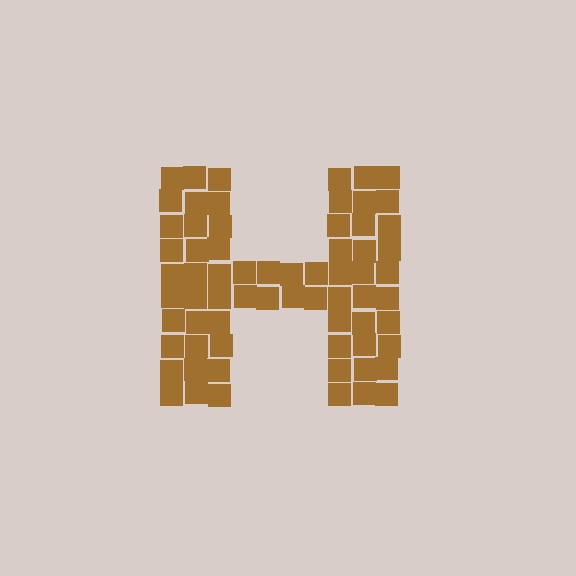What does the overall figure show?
The overall figure shows the letter H.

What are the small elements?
The small elements are squares.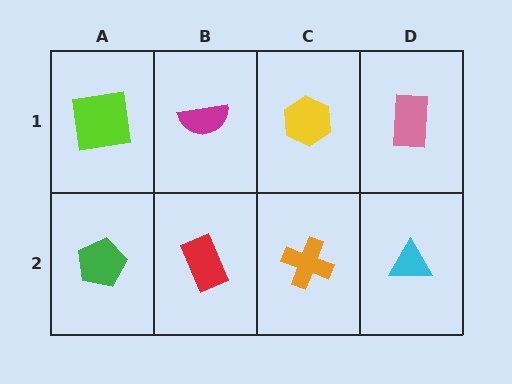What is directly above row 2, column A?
A lime square.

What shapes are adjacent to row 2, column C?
A yellow hexagon (row 1, column C), a red rectangle (row 2, column B), a cyan triangle (row 2, column D).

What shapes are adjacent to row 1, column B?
A red rectangle (row 2, column B), a lime square (row 1, column A), a yellow hexagon (row 1, column C).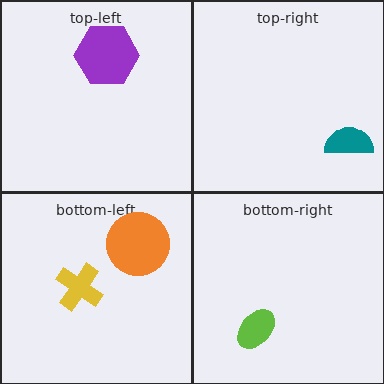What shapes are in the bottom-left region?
The orange circle, the yellow cross.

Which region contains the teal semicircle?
The top-right region.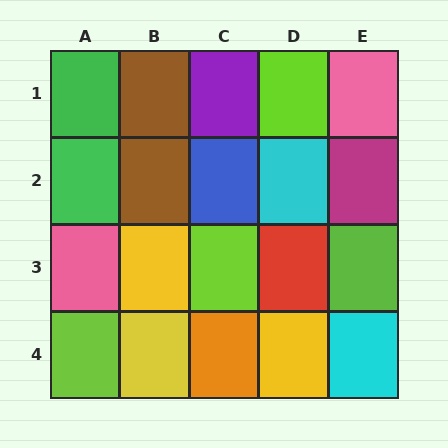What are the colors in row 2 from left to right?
Green, brown, blue, cyan, magenta.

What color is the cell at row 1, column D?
Lime.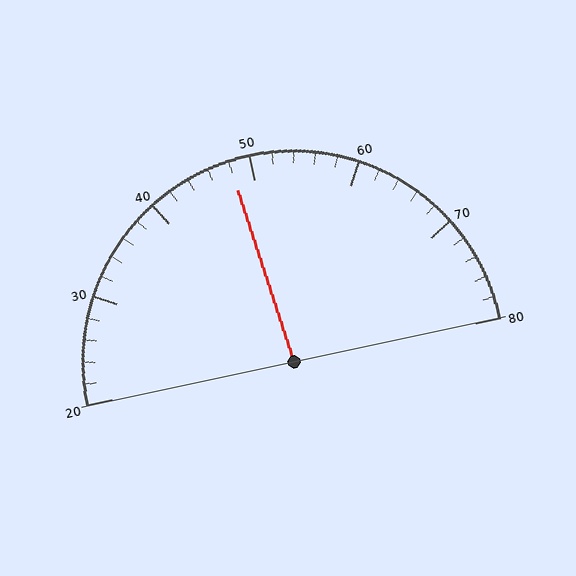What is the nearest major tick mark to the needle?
The nearest major tick mark is 50.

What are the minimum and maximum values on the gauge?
The gauge ranges from 20 to 80.